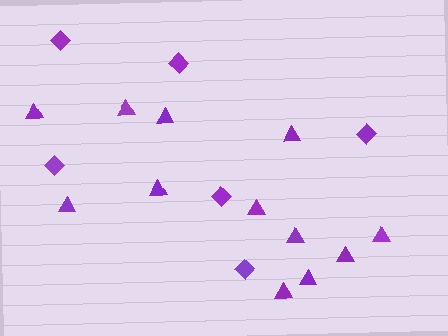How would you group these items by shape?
There are 2 groups: one group of triangles (12) and one group of diamonds (6).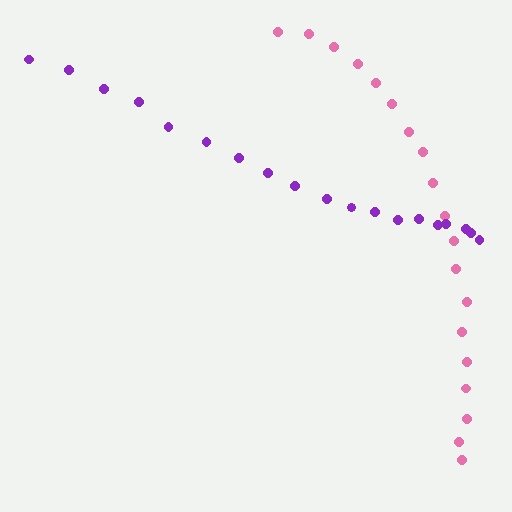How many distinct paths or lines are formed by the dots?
There are 2 distinct paths.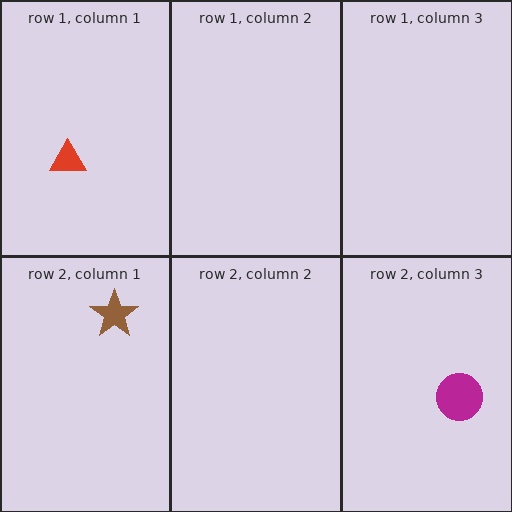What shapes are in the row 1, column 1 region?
The red triangle.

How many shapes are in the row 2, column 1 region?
1.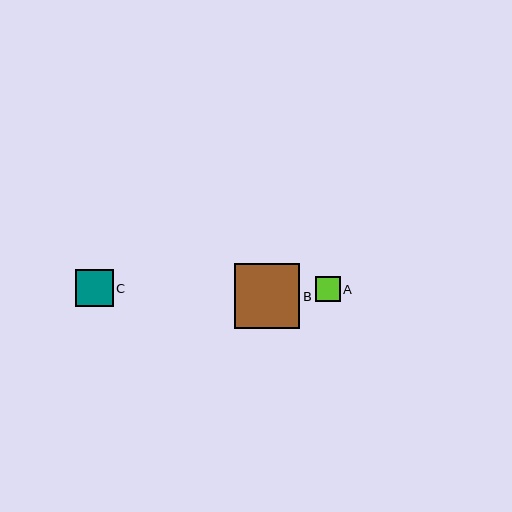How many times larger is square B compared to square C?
Square B is approximately 1.8 times the size of square C.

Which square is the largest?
Square B is the largest with a size of approximately 66 pixels.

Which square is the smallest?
Square A is the smallest with a size of approximately 25 pixels.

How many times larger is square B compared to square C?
Square B is approximately 1.8 times the size of square C.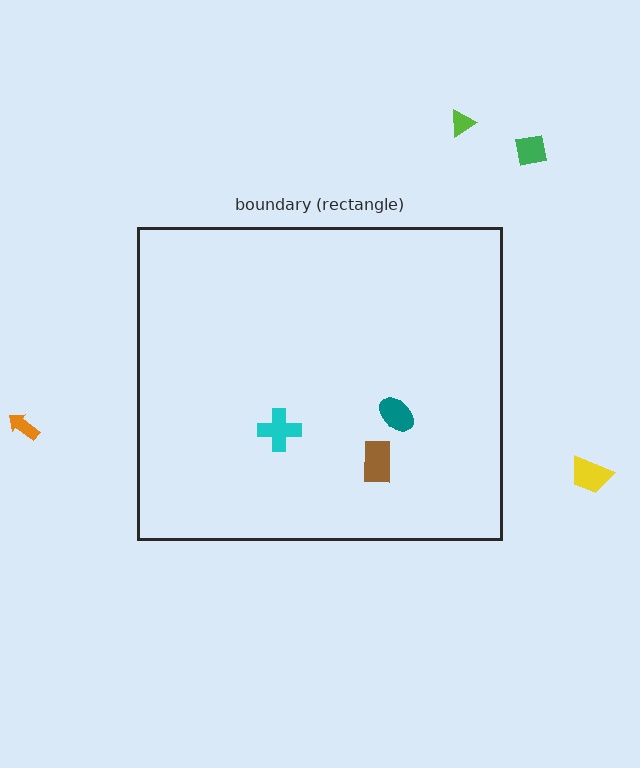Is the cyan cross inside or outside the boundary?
Inside.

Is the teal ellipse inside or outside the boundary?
Inside.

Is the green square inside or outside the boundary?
Outside.